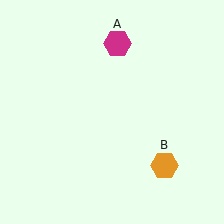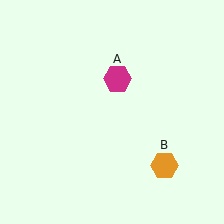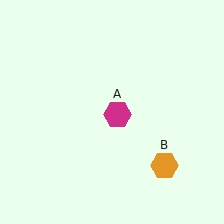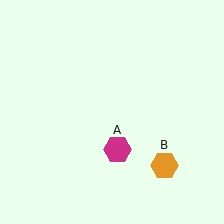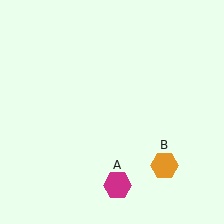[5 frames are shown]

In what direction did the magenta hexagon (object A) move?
The magenta hexagon (object A) moved down.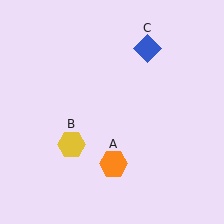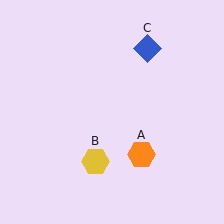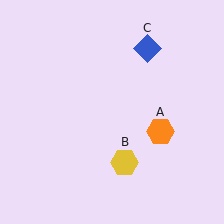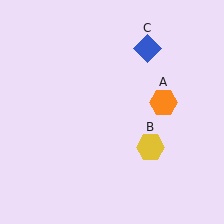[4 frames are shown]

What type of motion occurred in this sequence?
The orange hexagon (object A), yellow hexagon (object B) rotated counterclockwise around the center of the scene.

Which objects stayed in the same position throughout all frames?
Blue diamond (object C) remained stationary.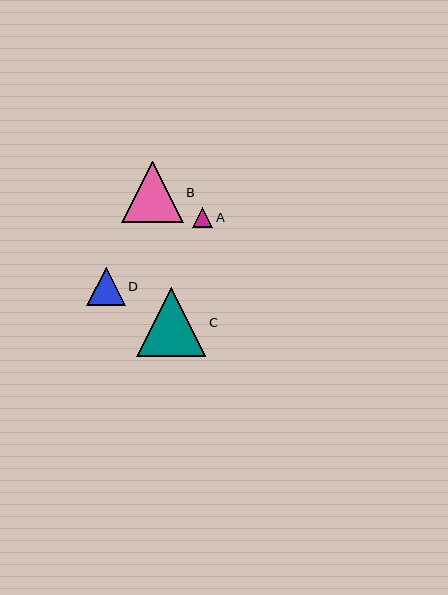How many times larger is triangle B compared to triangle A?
Triangle B is approximately 3.1 times the size of triangle A.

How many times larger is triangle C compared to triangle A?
Triangle C is approximately 3.5 times the size of triangle A.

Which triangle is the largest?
Triangle C is the largest with a size of approximately 70 pixels.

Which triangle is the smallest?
Triangle A is the smallest with a size of approximately 20 pixels.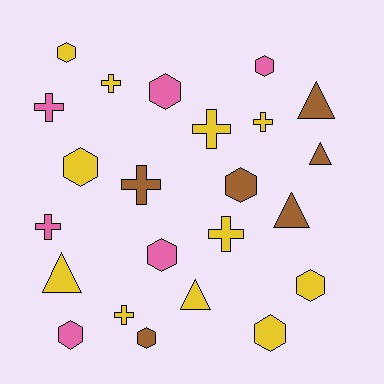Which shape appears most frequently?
Hexagon, with 10 objects.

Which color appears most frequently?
Yellow, with 11 objects.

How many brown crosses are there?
There is 1 brown cross.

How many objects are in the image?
There are 23 objects.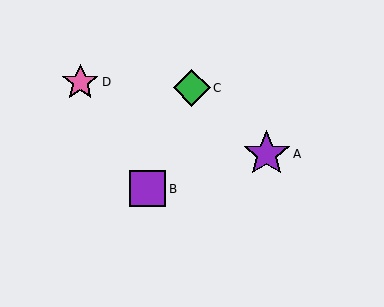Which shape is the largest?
The purple star (labeled A) is the largest.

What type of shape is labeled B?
Shape B is a purple square.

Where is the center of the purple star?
The center of the purple star is at (267, 154).